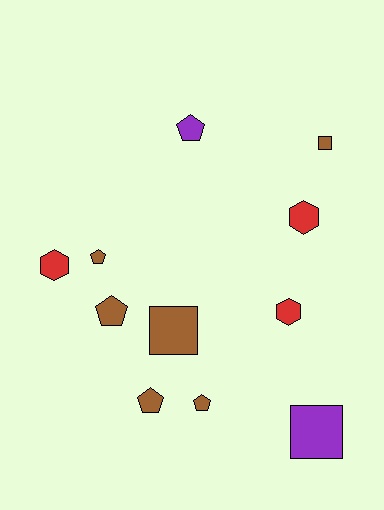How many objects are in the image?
There are 11 objects.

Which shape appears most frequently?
Pentagon, with 5 objects.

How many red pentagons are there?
There are no red pentagons.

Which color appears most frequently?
Brown, with 6 objects.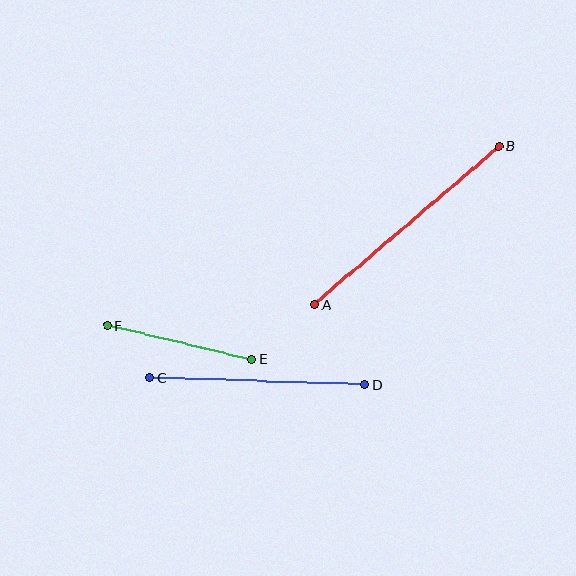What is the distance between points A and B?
The distance is approximately 243 pixels.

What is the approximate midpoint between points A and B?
The midpoint is at approximately (407, 225) pixels.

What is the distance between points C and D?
The distance is approximately 215 pixels.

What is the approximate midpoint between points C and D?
The midpoint is at approximately (257, 381) pixels.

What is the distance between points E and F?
The distance is approximately 149 pixels.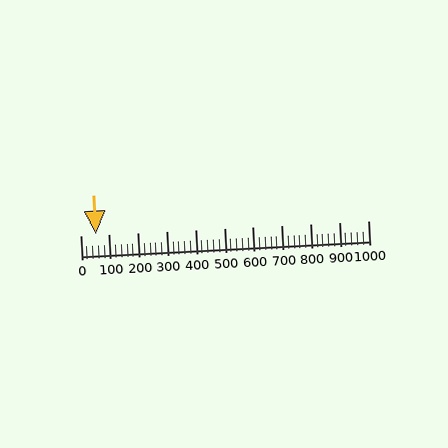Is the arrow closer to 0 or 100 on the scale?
The arrow is closer to 100.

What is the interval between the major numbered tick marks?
The major tick marks are spaced 100 units apart.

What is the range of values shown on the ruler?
The ruler shows values from 0 to 1000.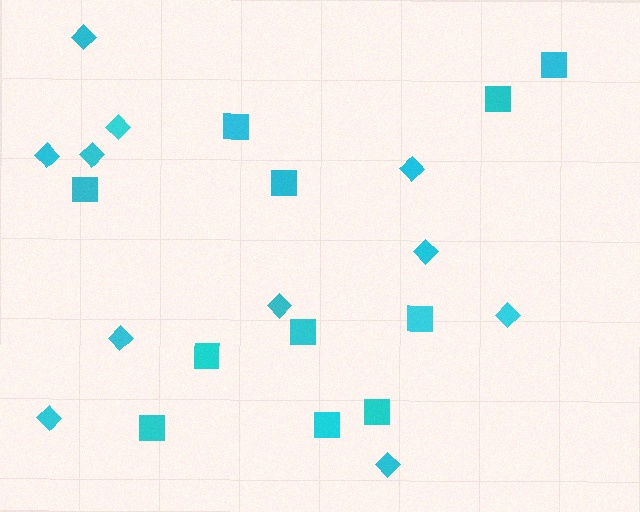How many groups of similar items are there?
There are 2 groups: one group of squares (11) and one group of diamonds (11).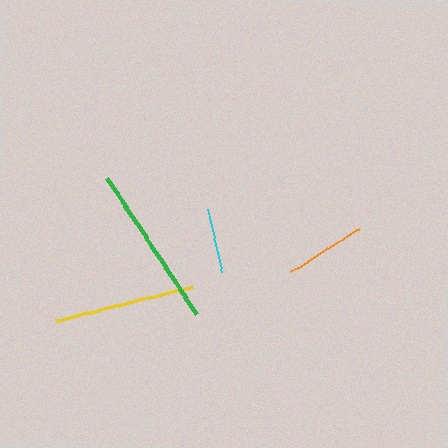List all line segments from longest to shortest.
From longest to shortest: green, yellow, orange, cyan.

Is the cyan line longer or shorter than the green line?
The green line is longer than the cyan line.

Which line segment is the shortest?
The cyan line is the shortest at approximately 65 pixels.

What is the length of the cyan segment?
The cyan segment is approximately 65 pixels long.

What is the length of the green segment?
The green segment is approximately 163 pixels long.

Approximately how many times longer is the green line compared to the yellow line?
The green line is approximately 1.2 times the length of the yellow line.